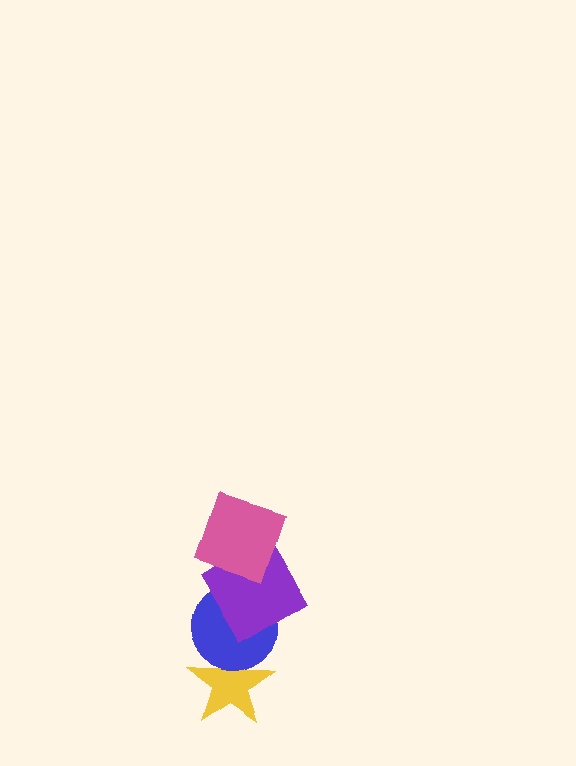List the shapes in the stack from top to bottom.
From top to bottom: the pink square, the purple diamond, the blue circle, the yellow star.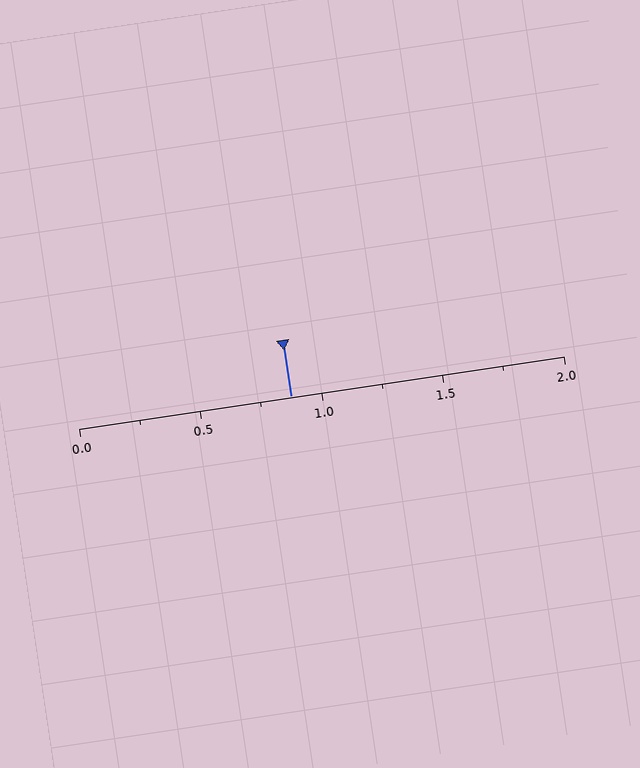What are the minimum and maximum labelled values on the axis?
The axis runs from 0.0 to 2.0.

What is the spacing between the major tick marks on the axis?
The major ticks are spaced 0.5 apart.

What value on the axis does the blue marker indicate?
The marker indicates approximately 0.88.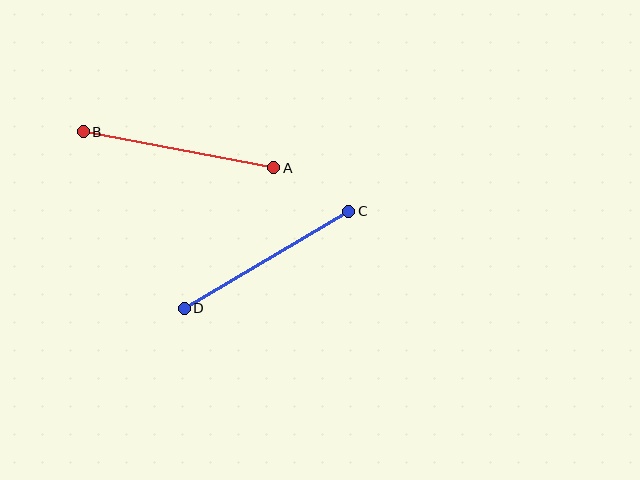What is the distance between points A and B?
The distance is approximately 194 pixels.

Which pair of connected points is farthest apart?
Points A and B are farthest apart.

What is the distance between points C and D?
The distance is approximately 191 pixels.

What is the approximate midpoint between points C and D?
The midpoint is at approximately (266, 260) pixels.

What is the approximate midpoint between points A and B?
The midpoint is at approximately (179, 150) pixels.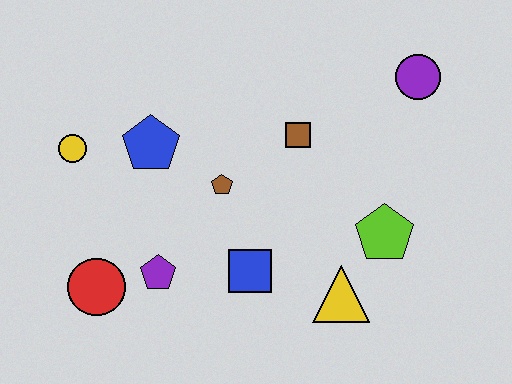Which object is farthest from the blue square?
The purple circle is farthest from the blue square.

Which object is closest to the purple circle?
The brown square is closest to the purple circle.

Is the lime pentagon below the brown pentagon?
Yes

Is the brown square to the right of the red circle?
Yes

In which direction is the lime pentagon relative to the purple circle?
The lime pentagon is below the purple circle.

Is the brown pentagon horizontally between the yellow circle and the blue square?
Yes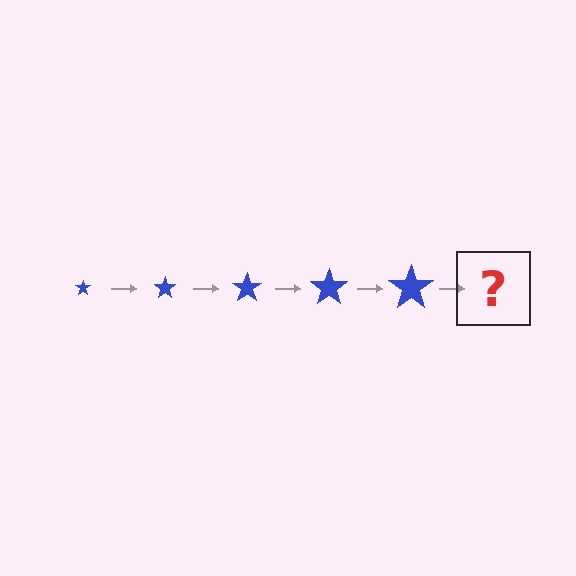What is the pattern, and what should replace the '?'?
The pattern is that the star gets progressively larger each step. The '?' should be a blue star, larger than the previous one.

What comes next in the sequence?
The next element should be a blue star, larger than the previous one.